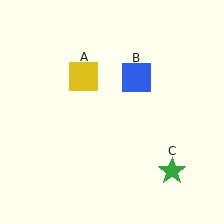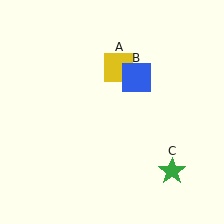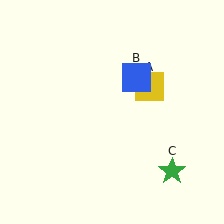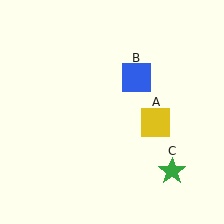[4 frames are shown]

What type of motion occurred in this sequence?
The yellow square (object A) rotated clockwise around the center of the scene.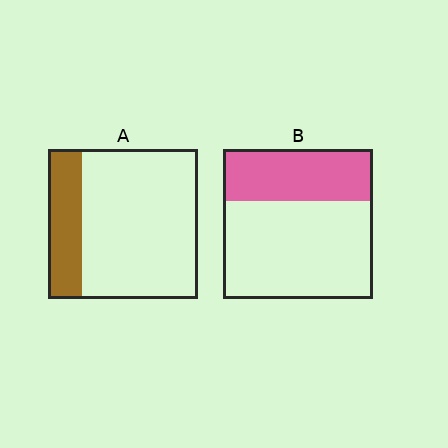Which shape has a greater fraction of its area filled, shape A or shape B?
Shape B.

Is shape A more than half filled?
No.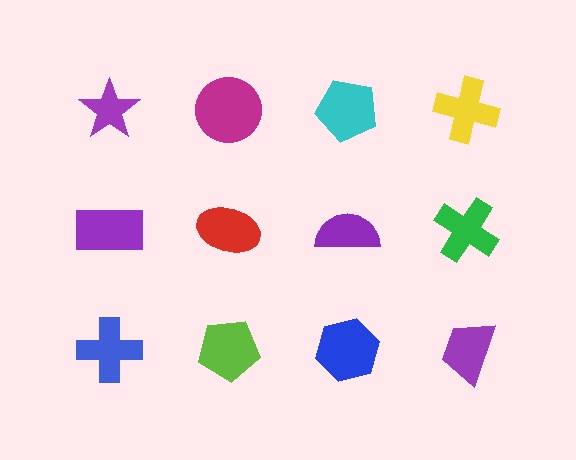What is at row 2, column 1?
A purple rectangle.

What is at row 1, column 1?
A purple star.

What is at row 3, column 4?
A purple trapezoid.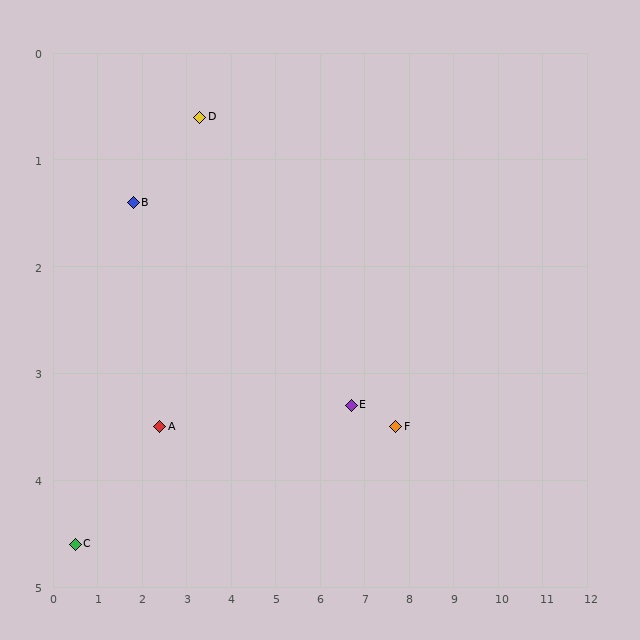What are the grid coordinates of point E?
Point E is at approximately (6.7, 3.3).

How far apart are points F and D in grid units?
Points F and D are about 5.3 grid units apart.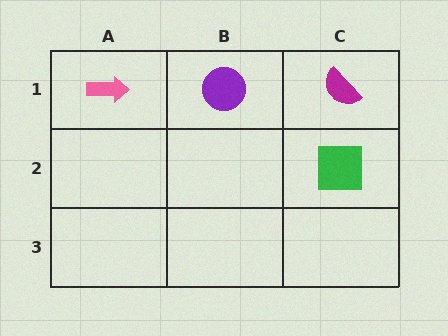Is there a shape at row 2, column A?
No, that cell is empty.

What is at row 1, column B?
A purple circle.